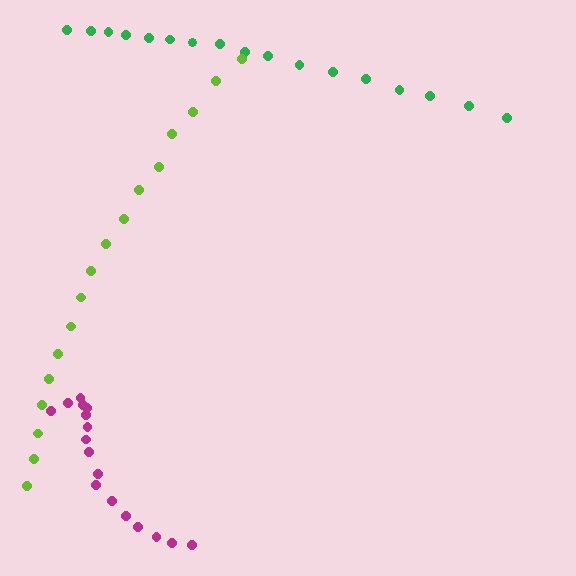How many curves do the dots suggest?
There are 3 distinct paths.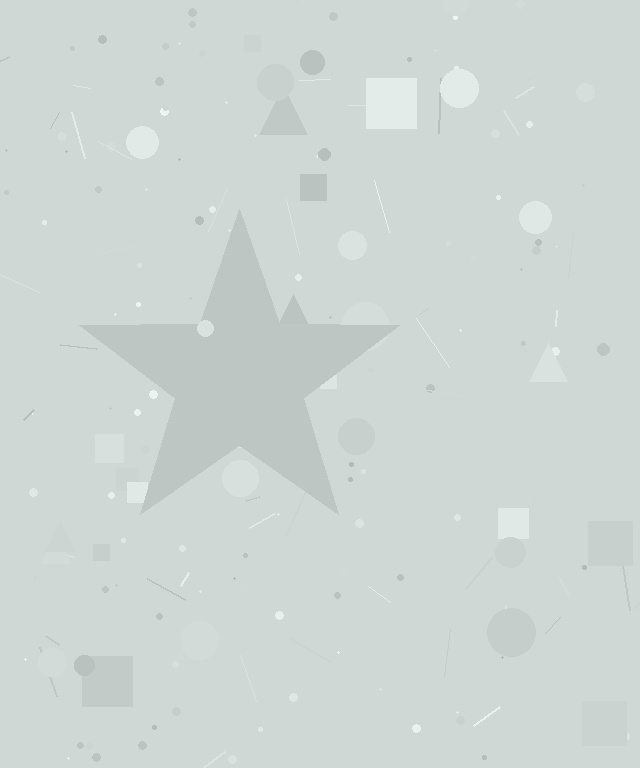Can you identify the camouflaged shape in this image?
The camouflaged shape is a star.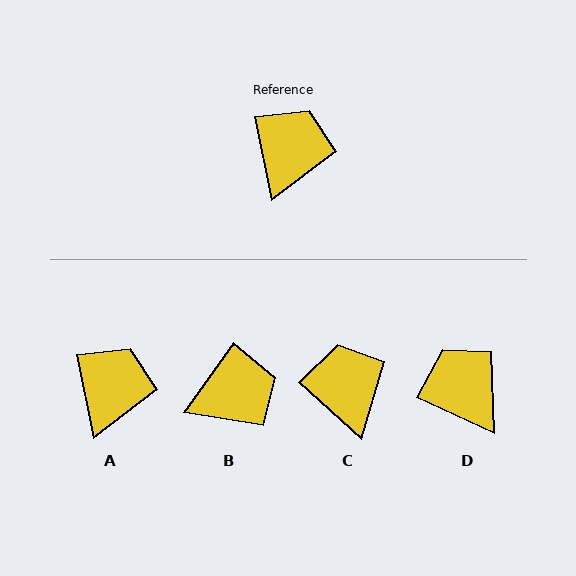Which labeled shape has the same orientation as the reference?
A.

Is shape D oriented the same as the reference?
No, it is off by about 54 degrees.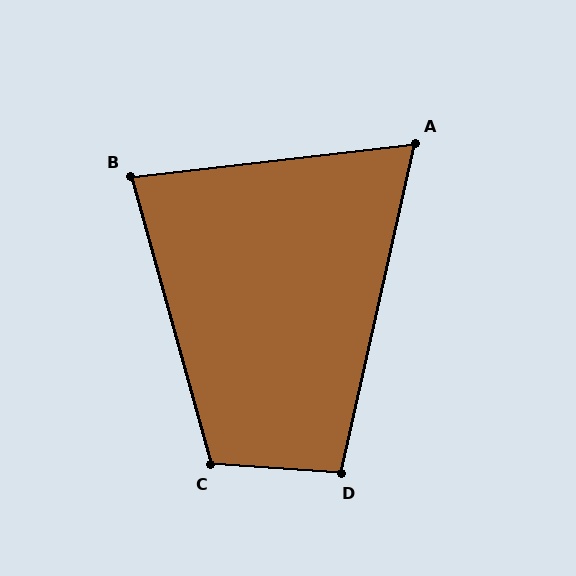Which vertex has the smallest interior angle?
A, at approximately 71 degrees.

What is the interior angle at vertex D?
Approximately 99 degrees (obtuse).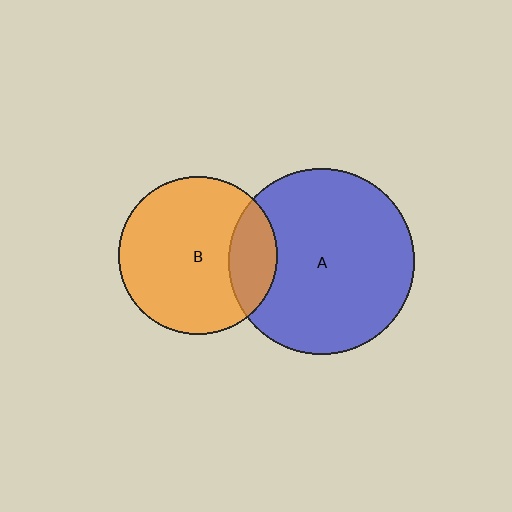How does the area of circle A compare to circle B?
Approximately 1.4 times.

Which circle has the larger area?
Circle A (blue).